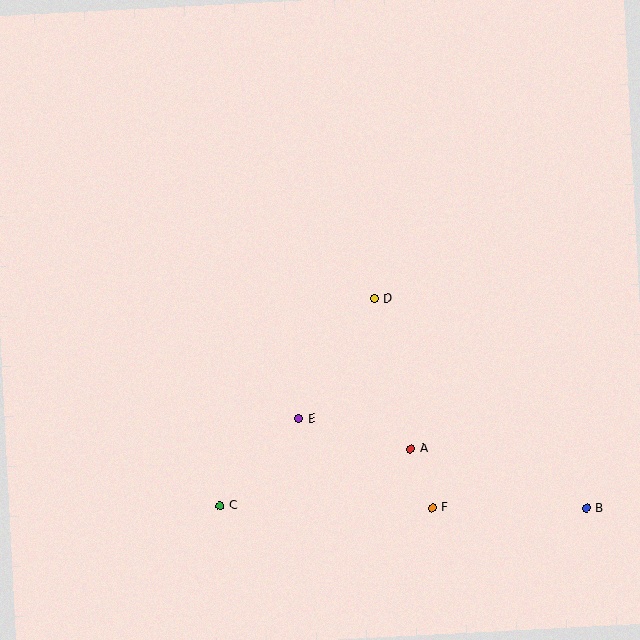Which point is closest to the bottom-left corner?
Point C is closest to the bottom-left corner.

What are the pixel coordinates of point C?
Point C is at (220, 506).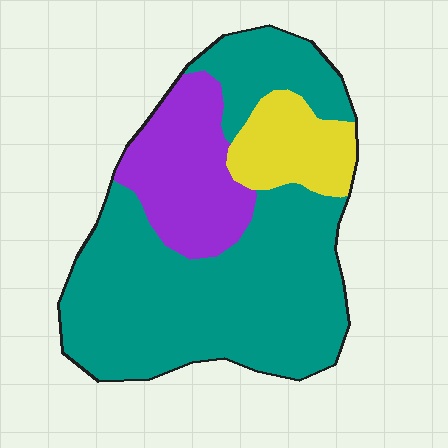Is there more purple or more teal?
Teal.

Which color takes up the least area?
Yellow, at roughly 15%.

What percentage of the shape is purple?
Purple takes up about one fifth (1/5) of the shape.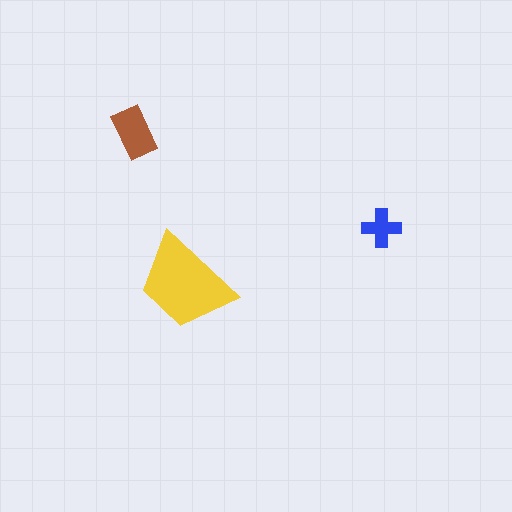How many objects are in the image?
There are 3 objects in the image.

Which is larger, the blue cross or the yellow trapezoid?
The yellow trapezoid.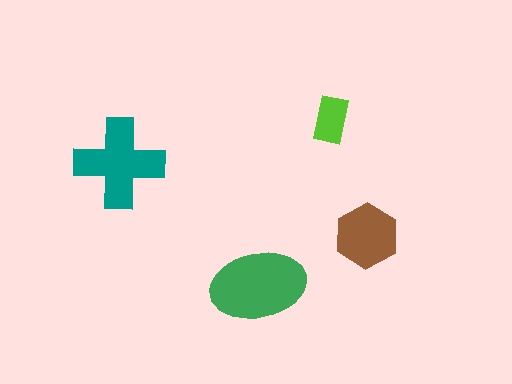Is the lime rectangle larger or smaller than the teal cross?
Smaller.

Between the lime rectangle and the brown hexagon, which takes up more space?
The brown hexagon.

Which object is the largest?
The green ellipse.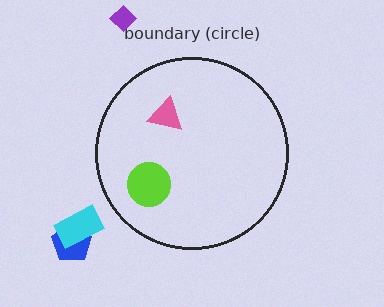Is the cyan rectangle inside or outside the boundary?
Outside.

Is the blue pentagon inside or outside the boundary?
Outside.